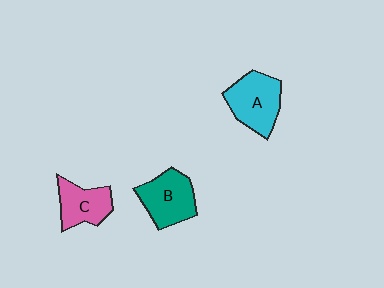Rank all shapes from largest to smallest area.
From largest to smallest: A (cyan), B (teal), C (pink).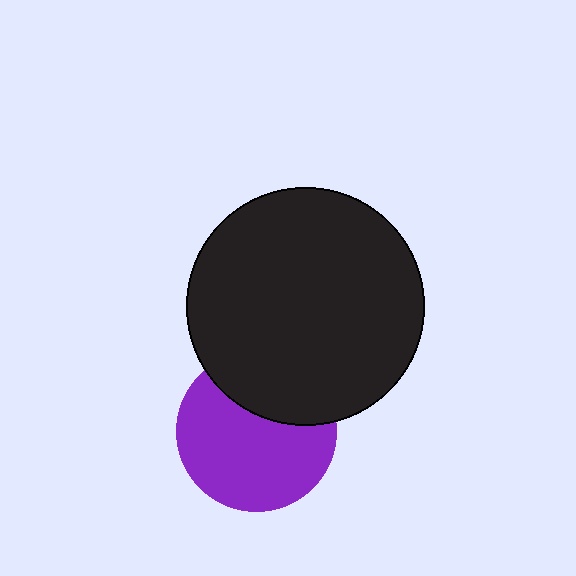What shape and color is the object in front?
The object in front is a black circle.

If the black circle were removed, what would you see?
You would see the complete purple circle.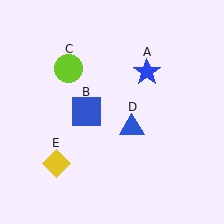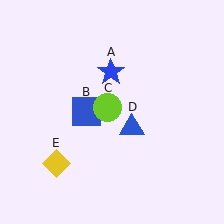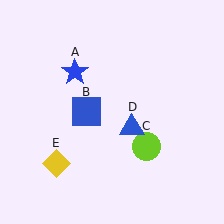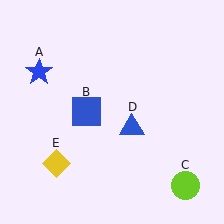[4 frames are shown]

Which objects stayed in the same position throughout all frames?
Blue square (object B) and blue triangle (object D) and yellow diamond (object E) remained stationary.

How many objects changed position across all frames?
2 objects changed position: blue star (object A), lime circle (object C).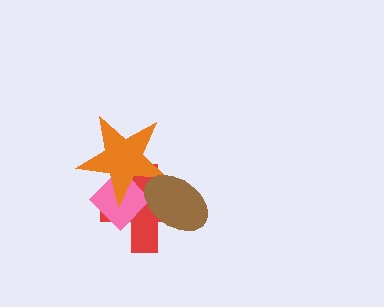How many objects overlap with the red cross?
3 objects overlap with the red cross.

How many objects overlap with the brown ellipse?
3 objects overlap with the brown ellipse.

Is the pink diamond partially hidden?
Yes, it is partially covered by another shape.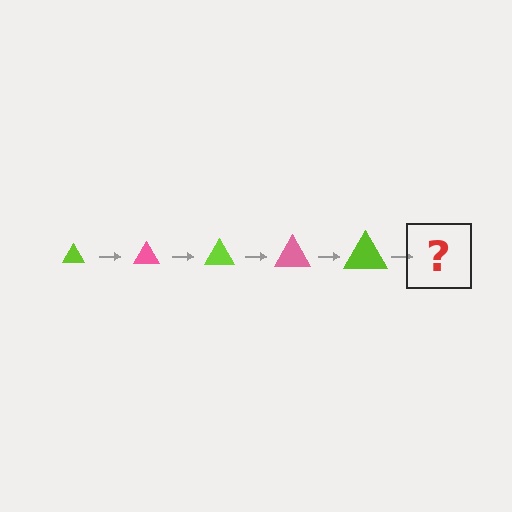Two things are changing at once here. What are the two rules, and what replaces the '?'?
The two rules are that the triangle grows larger each step and the color cycles through lime and pink. The '?' should be a pink triangle, larger than the previous one.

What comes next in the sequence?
The next element should be a pink triangle, larger than the previous one.